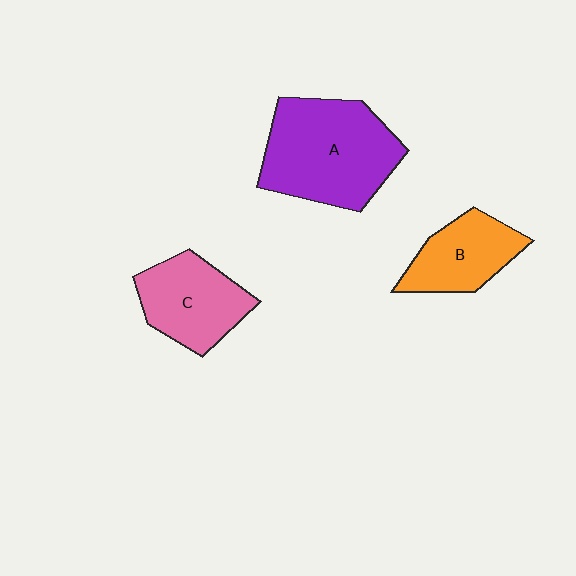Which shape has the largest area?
Shape A (purple).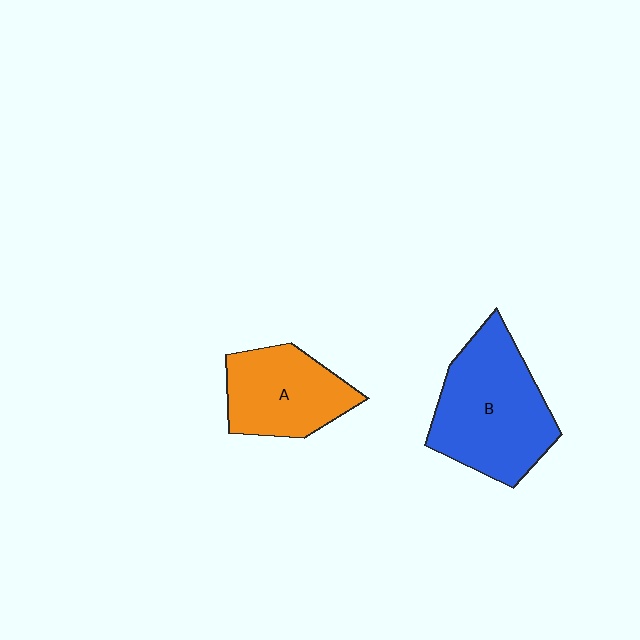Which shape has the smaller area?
Shape A (orange).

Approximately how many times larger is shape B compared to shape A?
Approximately 1.4 times.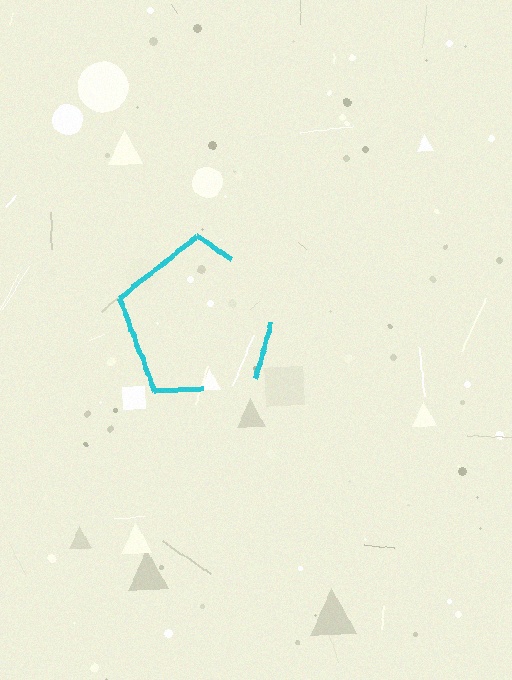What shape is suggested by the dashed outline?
The dashed outline suggests a pentagon.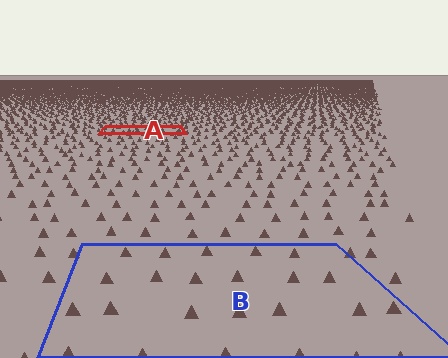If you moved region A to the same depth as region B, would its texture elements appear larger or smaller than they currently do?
They would appear larger. At a closer depth, the same texture elements are projected at a bigger on-screen size.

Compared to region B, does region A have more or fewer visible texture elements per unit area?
Region A has more texture elements per unit area — they are packed more densely because it is farther away.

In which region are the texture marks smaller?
The texture marks are smaller in region A, because it is farther away.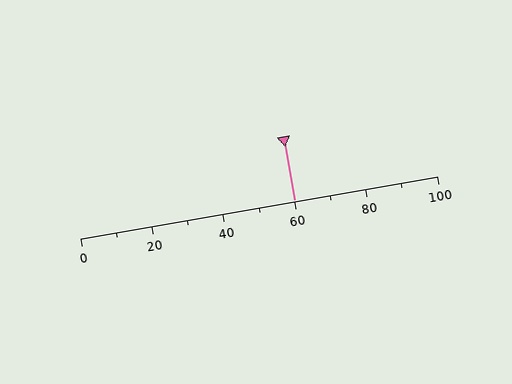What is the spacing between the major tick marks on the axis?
The major ticks are spaced 20 apart.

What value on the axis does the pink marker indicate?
The marker indicates approximately 60.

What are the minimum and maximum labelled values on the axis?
The axis runs from 0 to 100.